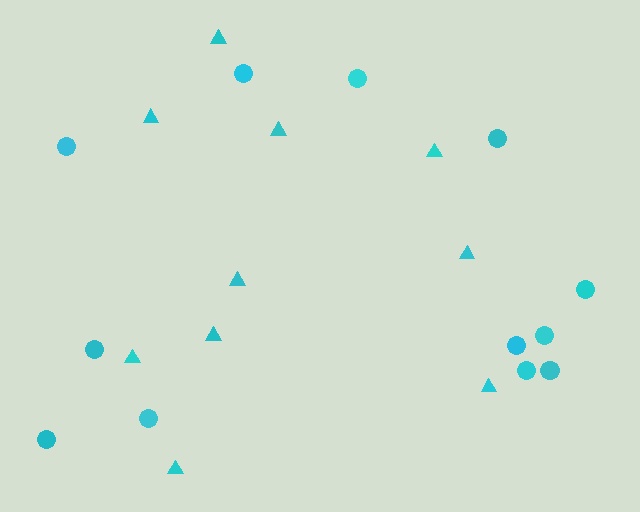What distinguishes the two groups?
There are 2 groups: one group of circles (12) and one group of triangles (10).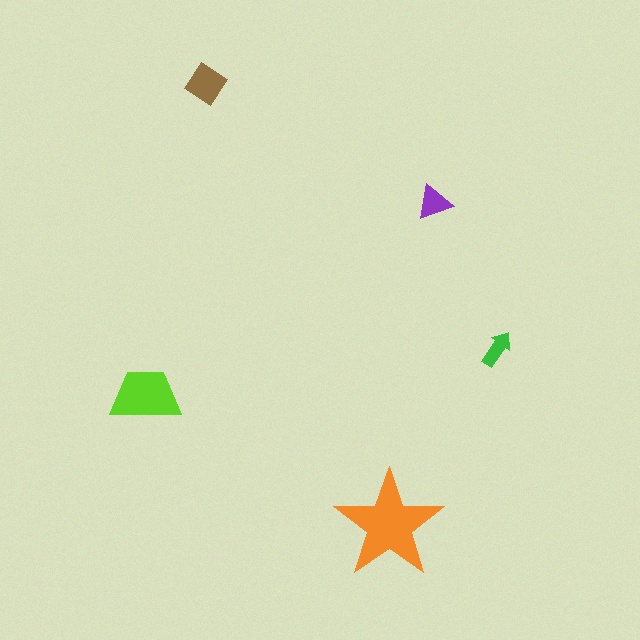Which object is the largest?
The orange star.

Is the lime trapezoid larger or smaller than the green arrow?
Larger.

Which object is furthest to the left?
The lime trapezoid is leftmost.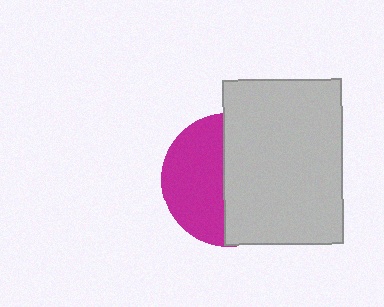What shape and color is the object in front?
The object in front is a light gray rectangle.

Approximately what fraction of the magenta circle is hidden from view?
Roughly 54% of the magenta circle is hidden behind the light gray rectangle.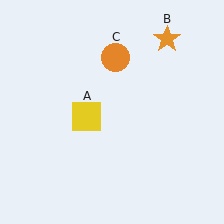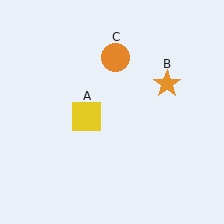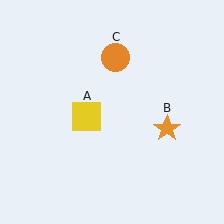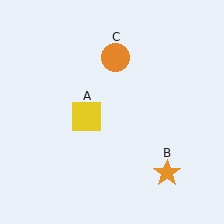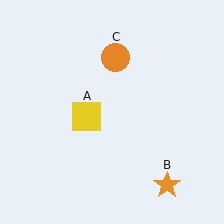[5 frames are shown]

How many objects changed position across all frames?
1 object changed position: orange star (object B).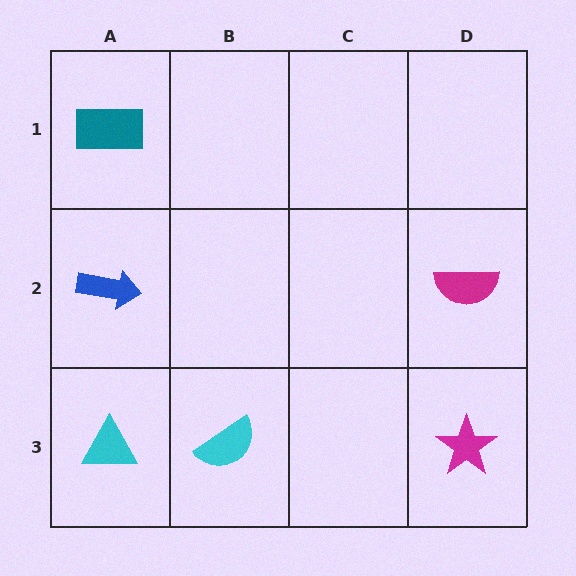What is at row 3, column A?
A cyan triangle.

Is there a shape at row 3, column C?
No, that cell is empty.